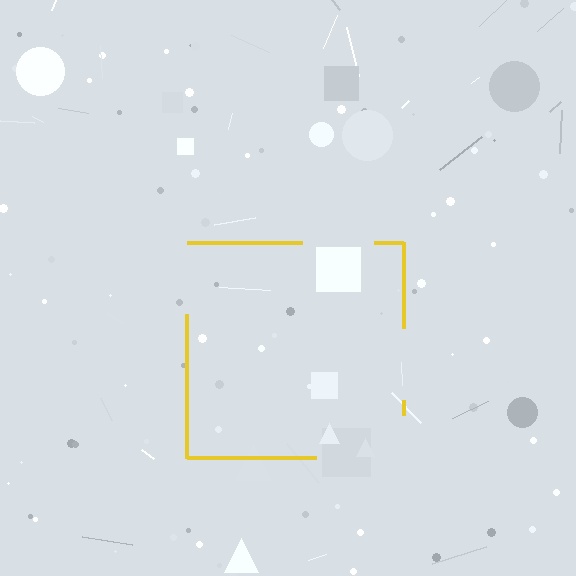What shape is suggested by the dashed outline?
The dashed outline suggests a square.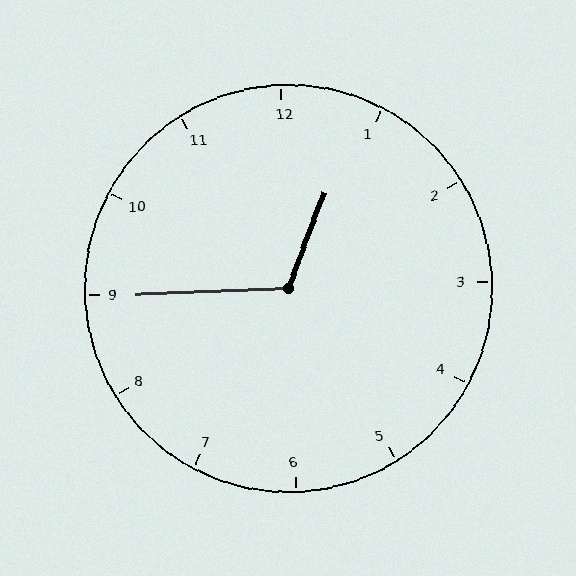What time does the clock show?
12:45.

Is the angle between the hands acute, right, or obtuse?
It is obtuse.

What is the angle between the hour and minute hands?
Approximately 112 degrees.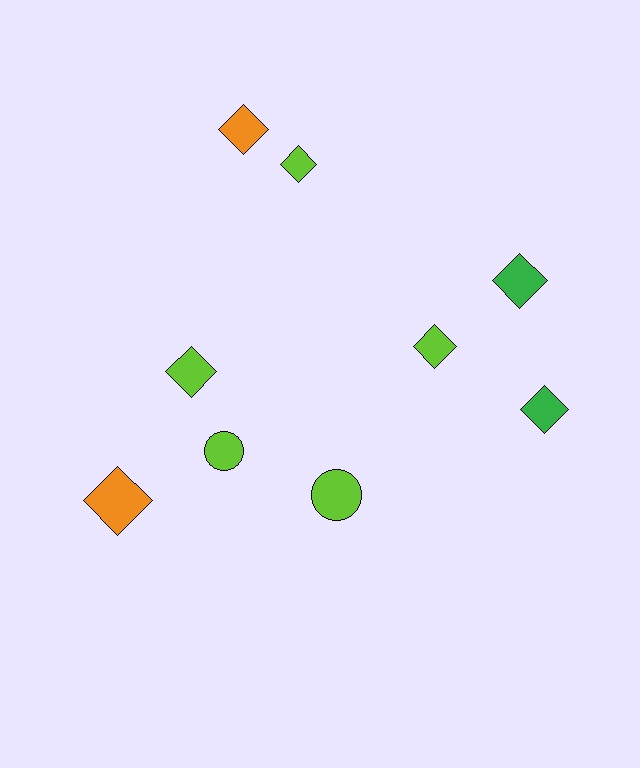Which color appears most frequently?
Lime, with 5 objects.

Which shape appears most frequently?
Diamond, with 7 objects.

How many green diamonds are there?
There are 2 green diamonds.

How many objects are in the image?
There are 9 objects.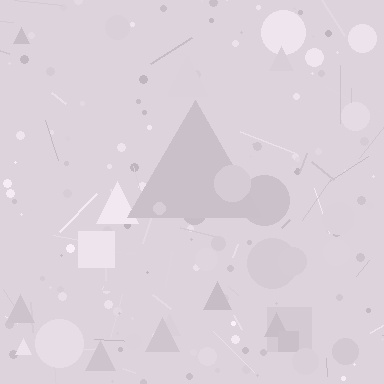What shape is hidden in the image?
A triangle is hidden in the image.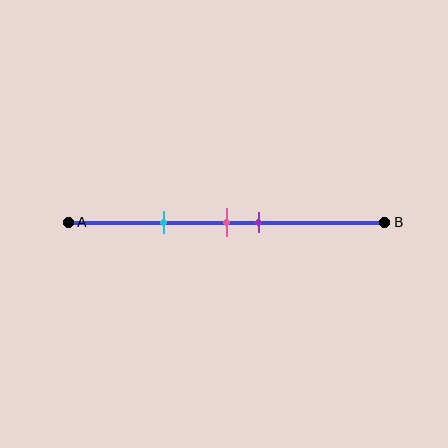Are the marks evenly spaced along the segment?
No, the marks are not evenly spaced.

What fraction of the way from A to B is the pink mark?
The pink mark is approximately 50% (0.5) of the way from A to B.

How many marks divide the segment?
There are 3 marks dividing the segment.